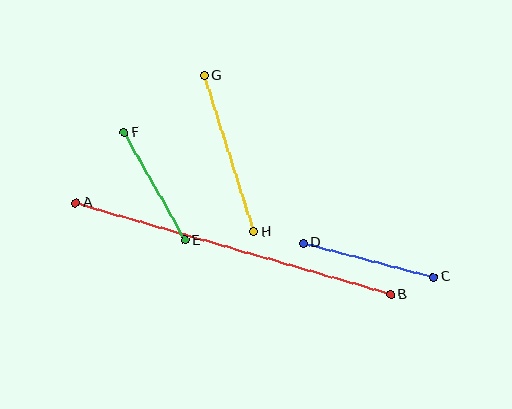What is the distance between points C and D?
The distance is approximately 134 pixels.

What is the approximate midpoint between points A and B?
The midpoint is at approximately (233, 249) pixels.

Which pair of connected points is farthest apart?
Points A and B are farthest apart.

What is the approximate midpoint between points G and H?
The midpoint is at approximately (229, 154) pixels.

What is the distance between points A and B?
The distance is approximately 328 pixels.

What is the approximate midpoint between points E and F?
The midpoint is at approximately (155, 186) pixels.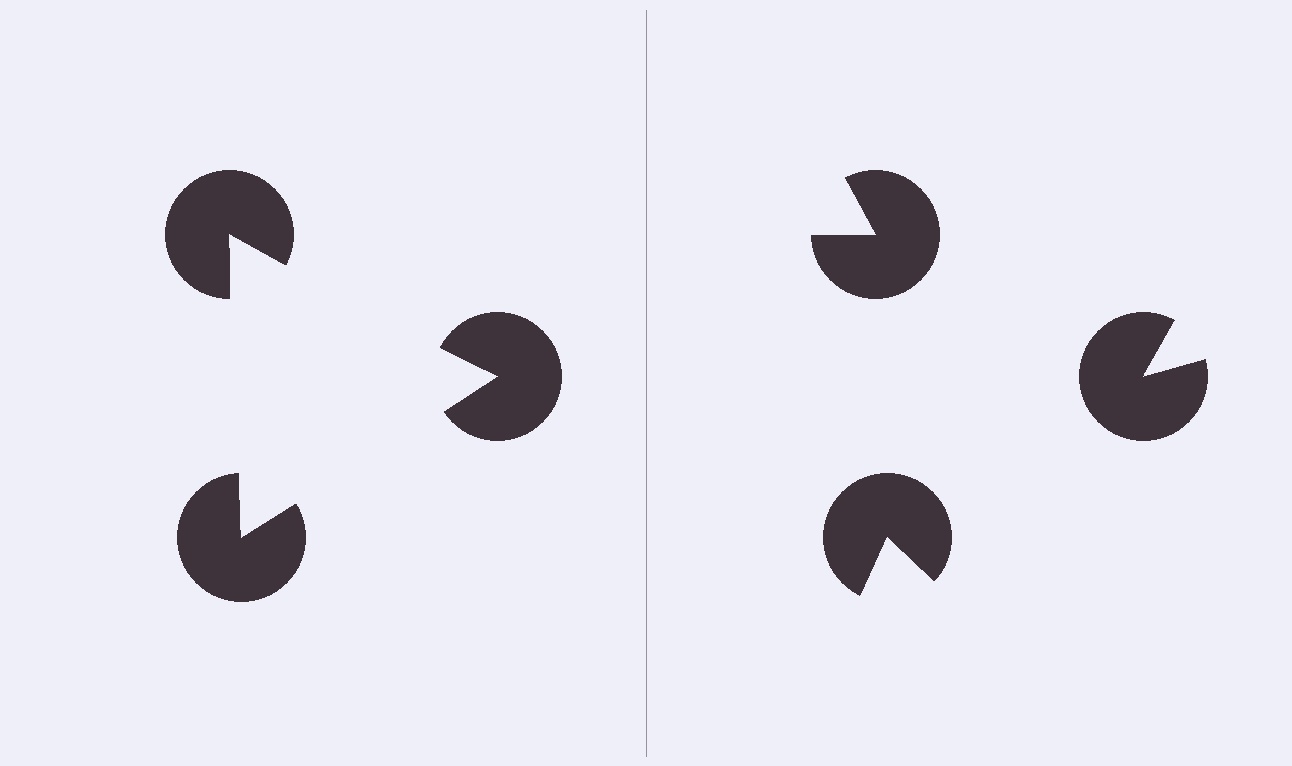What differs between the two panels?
The pac-man discs are positioned identically on both sides; only the wedge orientations differ. On the left they align to a triangle; on the right they are misaligned.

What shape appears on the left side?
An illusory triangle.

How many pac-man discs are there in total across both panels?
6 — 3 on each side.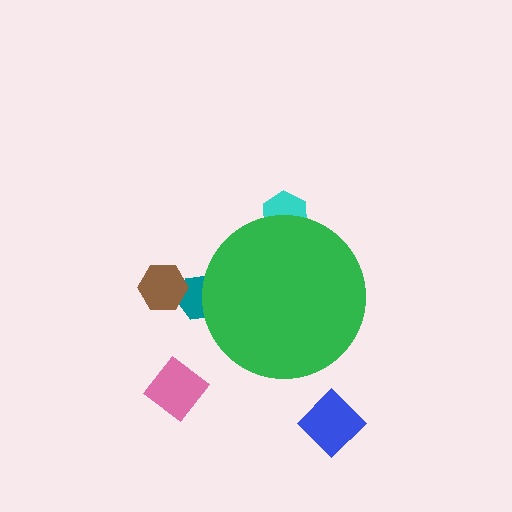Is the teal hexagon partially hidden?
Yes, the teal hexagon is partially hidden behind the green circle.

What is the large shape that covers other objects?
A green circle.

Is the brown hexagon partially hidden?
No, the brown hexagon is fully visible.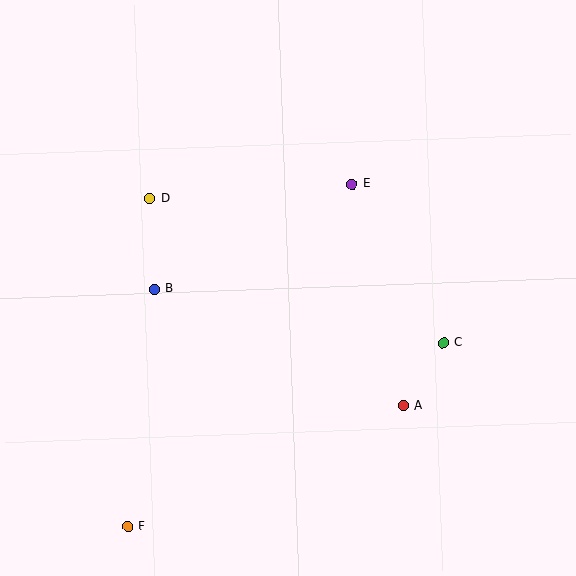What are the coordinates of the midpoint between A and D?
The midpoint between A and D is at (276, 302).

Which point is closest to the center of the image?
Point E at (352, 184) is closest to the center.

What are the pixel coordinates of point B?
Point B is at (154, 289).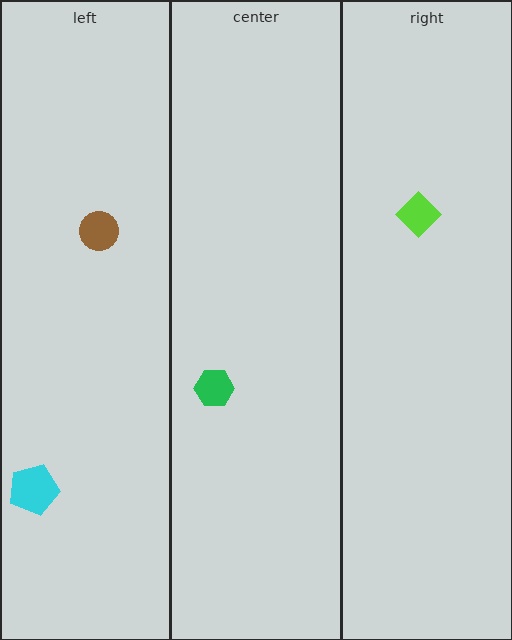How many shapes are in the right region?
1.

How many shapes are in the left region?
2.